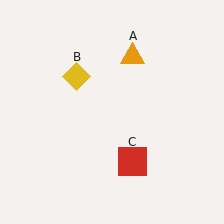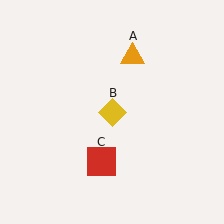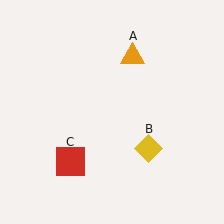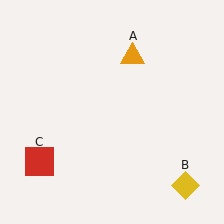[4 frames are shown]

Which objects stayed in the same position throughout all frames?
Orange triangle (object A) remained stationary.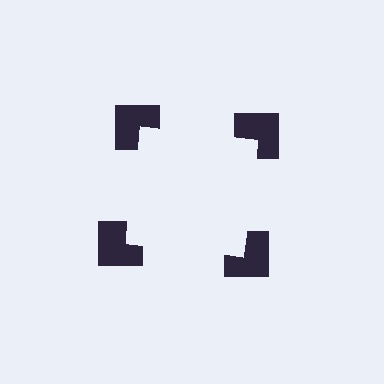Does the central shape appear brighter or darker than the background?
It typically appears slightly brighter than the background, even though no actual brightness change is drawn.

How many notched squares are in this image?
There are 4 — one at each vertex of the illusory square.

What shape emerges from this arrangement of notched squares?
An illusory square — its edges are inferred from the aligned wedge cuts in the notched squares, not physically drawn.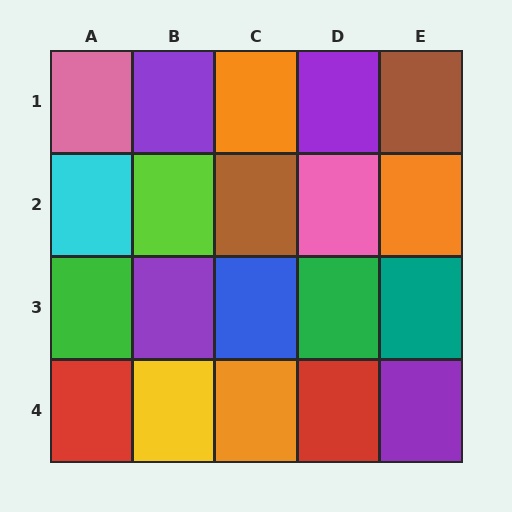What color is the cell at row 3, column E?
Teal.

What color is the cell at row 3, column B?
Purple.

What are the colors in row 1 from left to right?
Pink, purple, orange, purple, brown.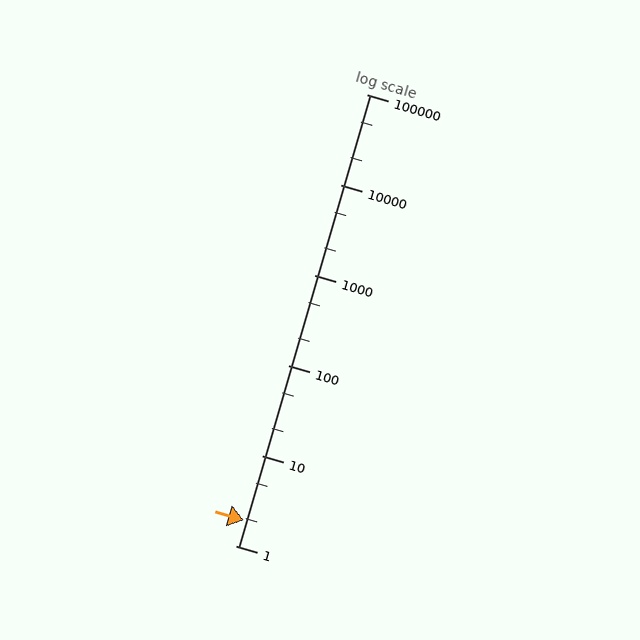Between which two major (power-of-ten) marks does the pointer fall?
The pointer is between 1 and 10.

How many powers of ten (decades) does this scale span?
The scale spans 5 decades, from 1 to 100000.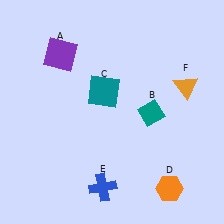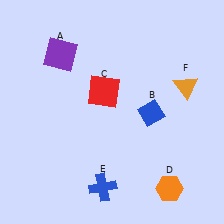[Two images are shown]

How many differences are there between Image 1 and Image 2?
There are 2 differences between the two images.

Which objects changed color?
B changed from teal to blue. C changed from teal to red.